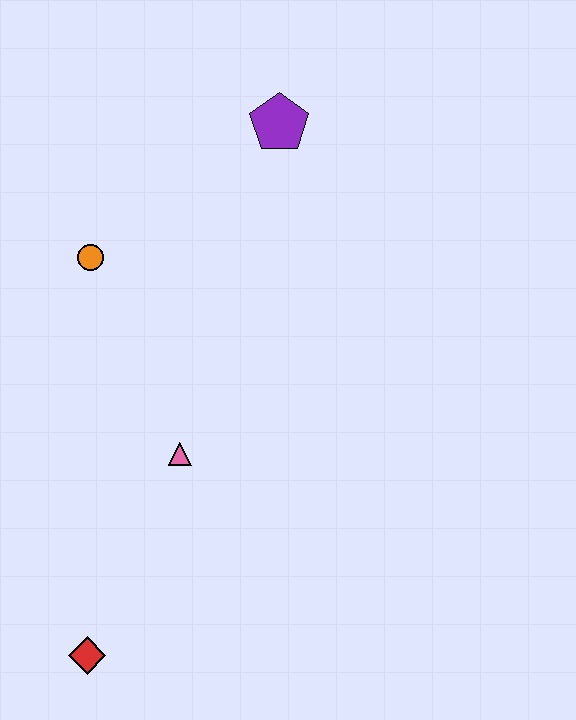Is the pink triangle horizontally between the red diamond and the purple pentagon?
Yes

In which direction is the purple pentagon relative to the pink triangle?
The purple pentagon is above the pink triangle.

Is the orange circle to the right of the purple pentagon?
No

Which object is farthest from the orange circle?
The red diamond is farthest from the orange circle.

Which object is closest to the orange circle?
The pink triangle is closest to the orange circle.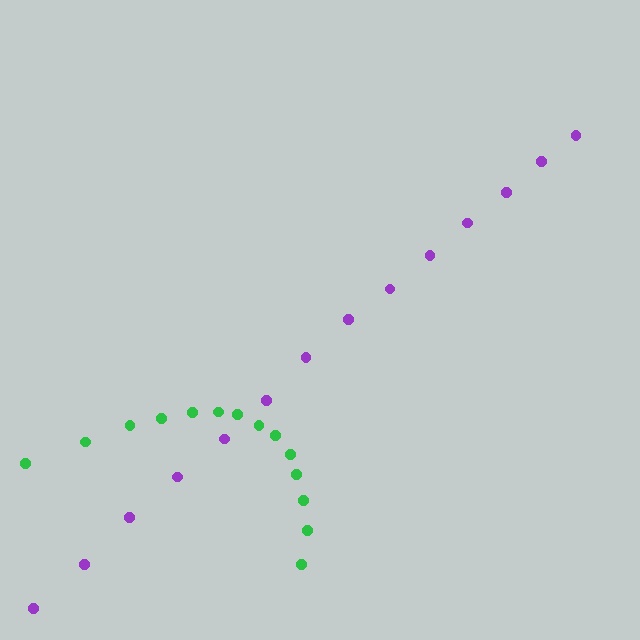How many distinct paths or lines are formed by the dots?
There are 2 distinct paths.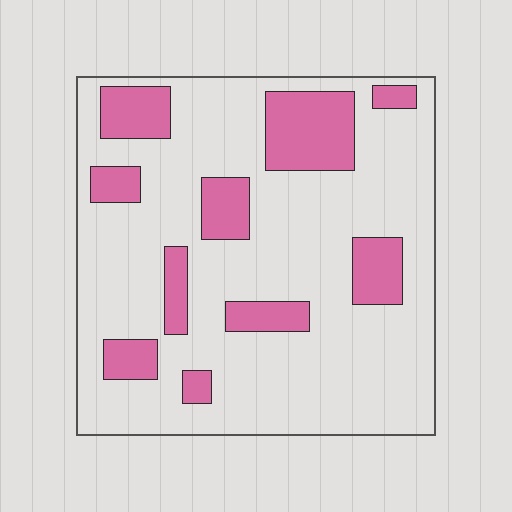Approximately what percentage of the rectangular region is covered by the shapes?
Approximately 20%.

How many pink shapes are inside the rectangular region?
10.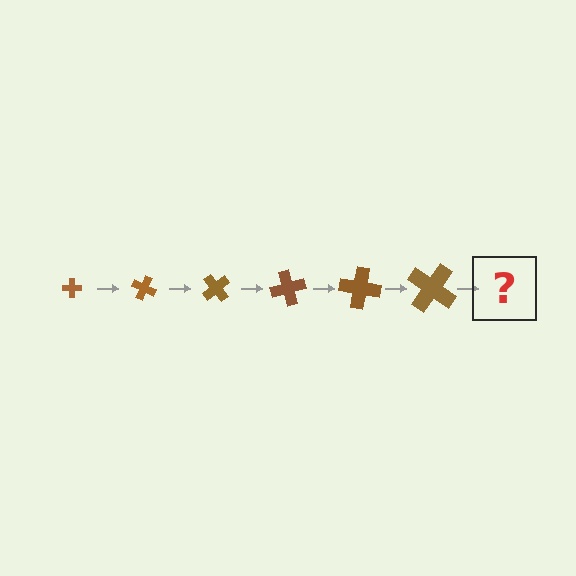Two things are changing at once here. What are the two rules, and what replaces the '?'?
The two rules are that the cross grows larger each step and it rotates 25 degrees each step. The '?' should be a cross, larger than the previous one and rotated 150 degrees from the start.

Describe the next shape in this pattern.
It should be a cross, larger than the previous one and rotated 150 degrees from the start.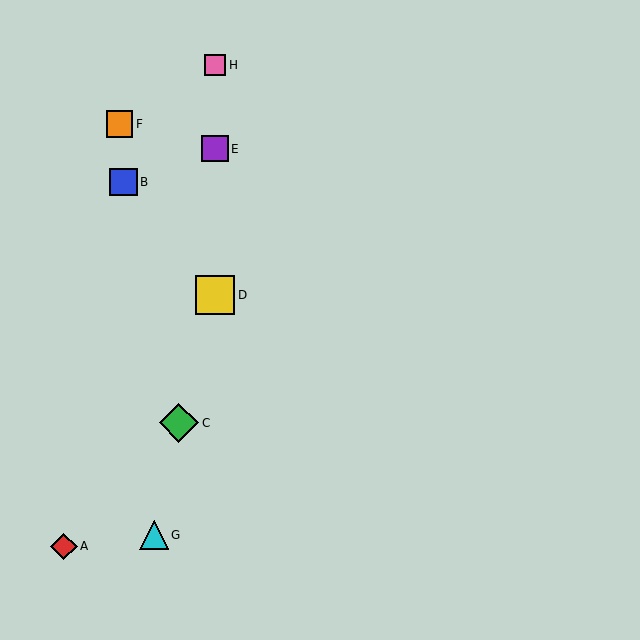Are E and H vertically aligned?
Yes, both are at x≈215.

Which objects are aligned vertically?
Objects D, E, H are aligned vertically.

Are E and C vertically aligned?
No, E is at x≈215 and C is at x≈179.